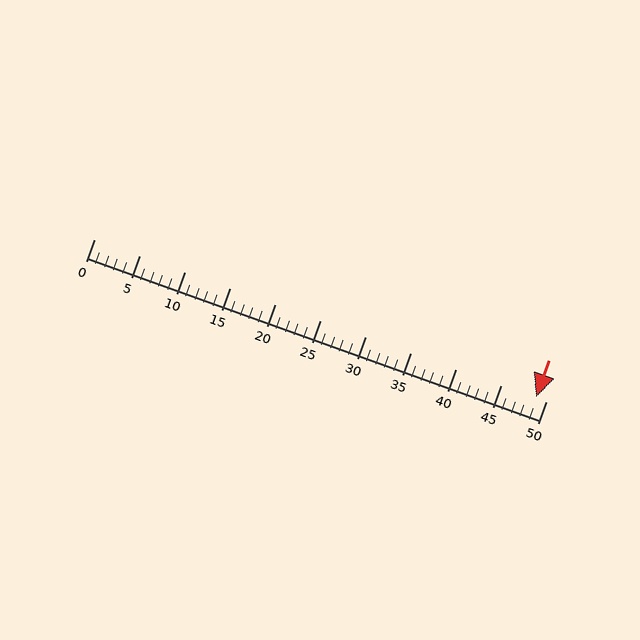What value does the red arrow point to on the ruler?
The red arrow points to approximately 49.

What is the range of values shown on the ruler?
The ruler shows values from 0 to 50.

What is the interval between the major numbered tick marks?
The major tick marks are spaced 5 units apart.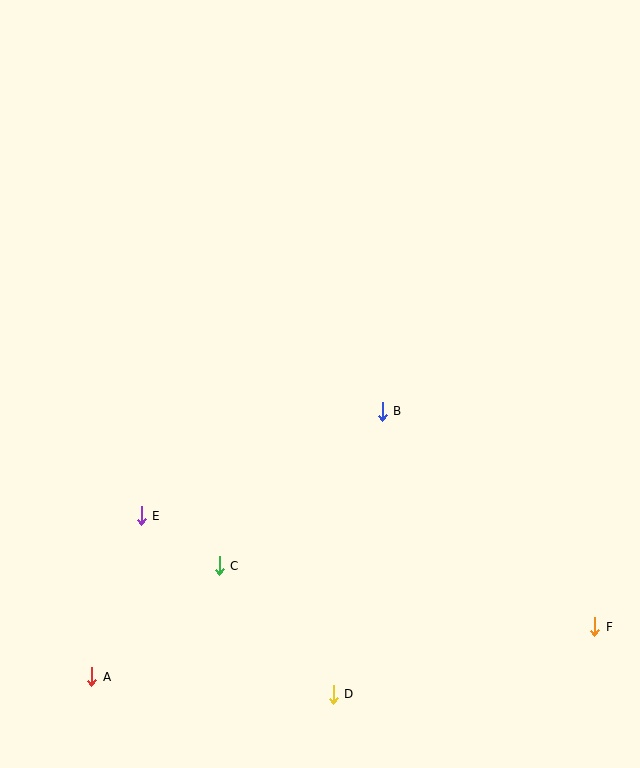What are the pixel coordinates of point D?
Point D is at (333, 694).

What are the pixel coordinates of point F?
Point F is at (595, 627).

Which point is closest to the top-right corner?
Point B is closest to the top-right corner.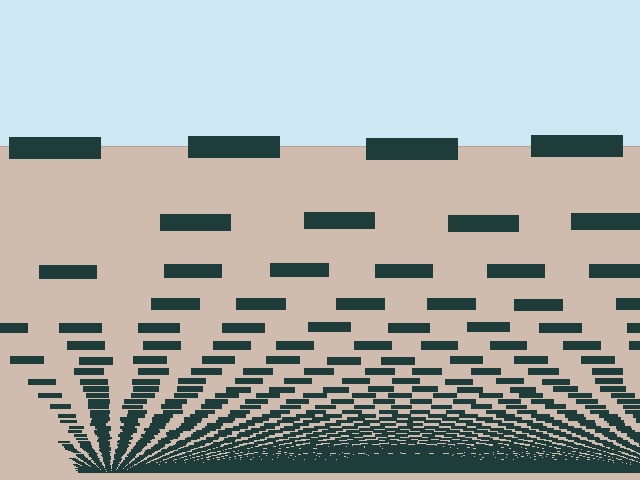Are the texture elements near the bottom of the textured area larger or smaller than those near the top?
Smaller. The gradient is inverted — elements near the bottom are smaller and denser.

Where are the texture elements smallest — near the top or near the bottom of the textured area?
Near the bottom.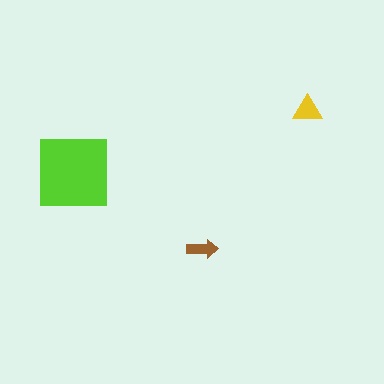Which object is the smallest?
The brown arrow.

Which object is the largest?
The lime square.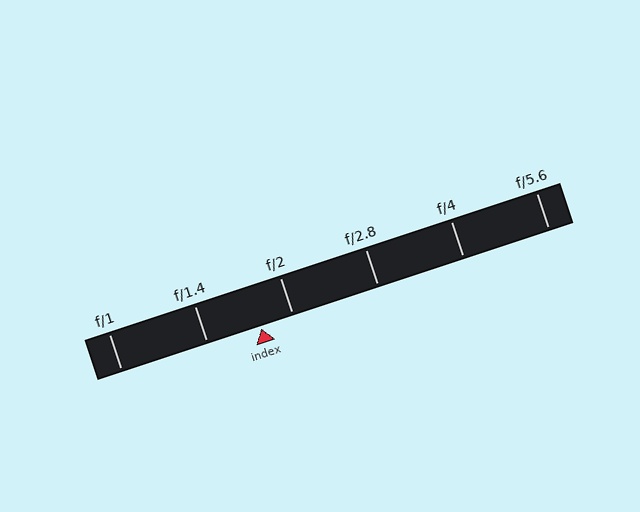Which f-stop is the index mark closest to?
The index mark is closest to f/2.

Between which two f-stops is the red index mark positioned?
The index mark is between f/1.4 and f/2.